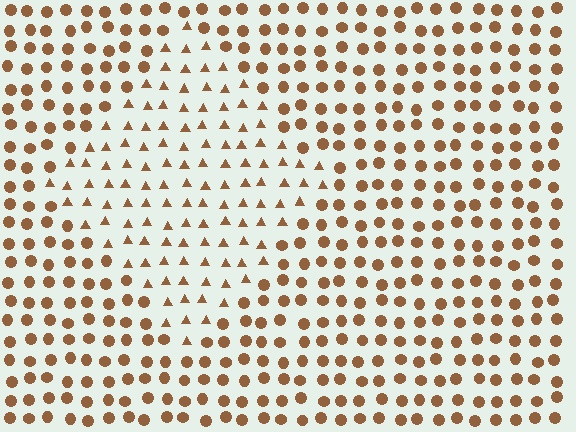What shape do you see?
I see a diamond.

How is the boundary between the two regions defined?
The boundary is defined by a change in element shape: triangles inside vs. circles outside. All elements share the same color and spacing.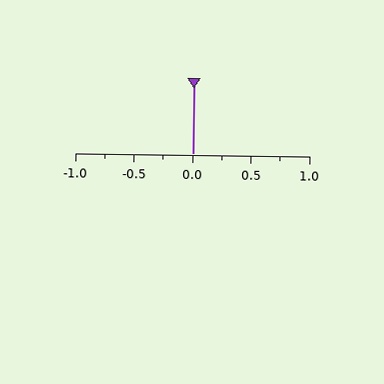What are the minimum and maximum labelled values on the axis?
The axis runs from -1.0 to 1.0.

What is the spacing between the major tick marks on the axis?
The major ticks are spaced 0.5 apart.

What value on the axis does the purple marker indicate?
The marker indicates approximately 0.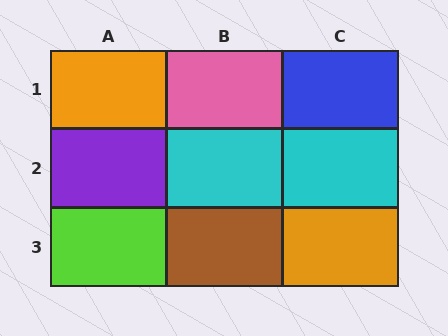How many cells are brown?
1 cell is brown.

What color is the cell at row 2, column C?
Cyan.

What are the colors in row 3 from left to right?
Lime, brown, orange.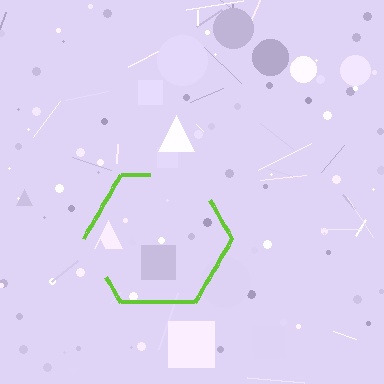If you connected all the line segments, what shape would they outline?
They would outline a hexagon.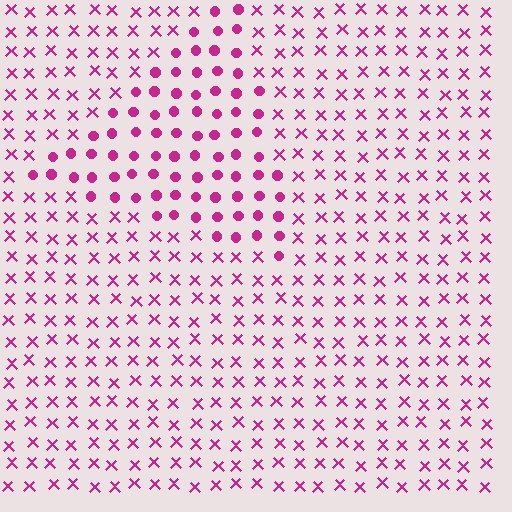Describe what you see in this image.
The image is filled with small magenta elements arranged in a uniform grid. A triangle-shaped region contains circles, while the surrounding area contains X marks. The boundary is defined purely by the change in element shape.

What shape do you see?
I see a triangle.